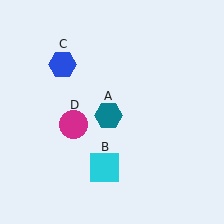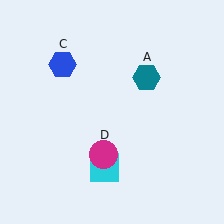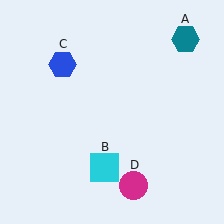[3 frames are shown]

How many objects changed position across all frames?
2 objects changed position: teal hexagon (object A), magenta circle (object D).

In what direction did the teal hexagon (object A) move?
The teal hexagon (object A) moved up and to the right.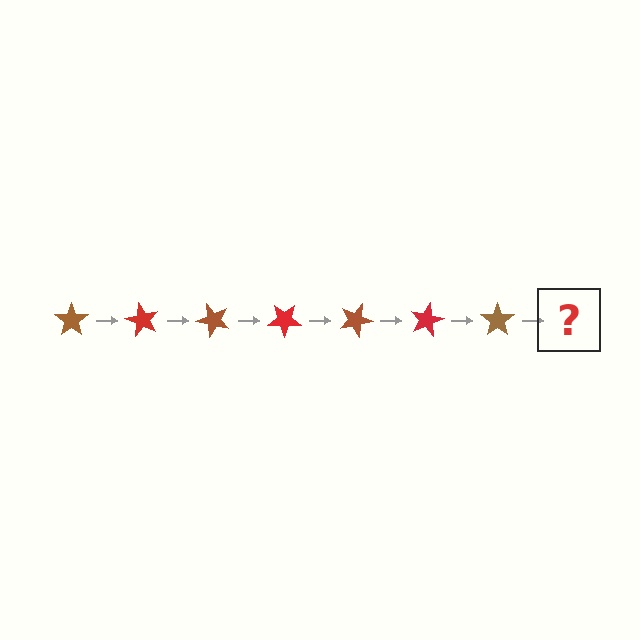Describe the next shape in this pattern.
It should be a red star, rotated 420 degrees from the start.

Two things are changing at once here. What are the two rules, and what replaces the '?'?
The two rules are that it rotates 60 degrees each step and the color cycles through brown and red. The '?' should be a red star, rotated 420 degrees from the start.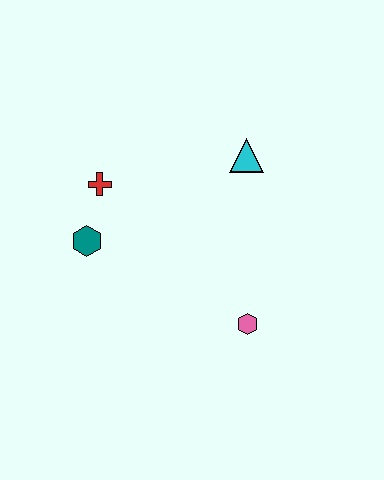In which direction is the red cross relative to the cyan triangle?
The red cross is to the left of the cyan triangle.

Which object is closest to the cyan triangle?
The red cross is closest to the cyan triangle.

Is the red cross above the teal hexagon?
Yes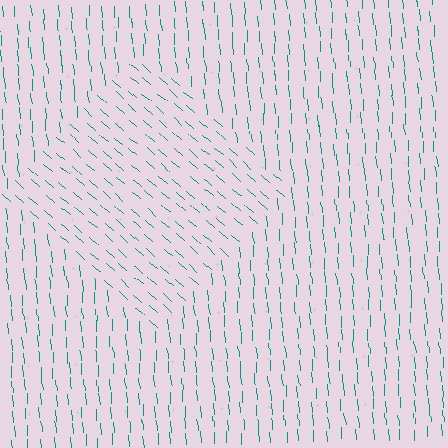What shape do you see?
I see a diamond.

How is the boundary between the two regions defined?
The boundary is defined purely by a change in line orientation (approximately 45 degrees difference). All lines are the same color and thickness.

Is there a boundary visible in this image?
Yes, there is a texture boundary formed by a change in line orientation.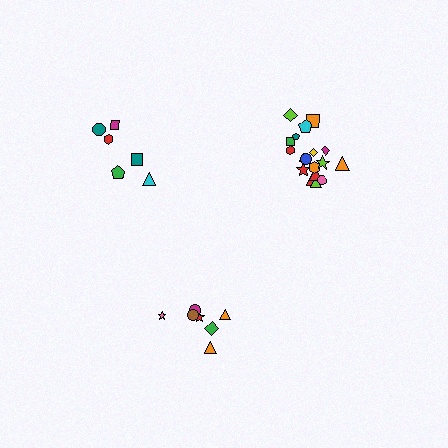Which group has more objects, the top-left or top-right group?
The top-right group.